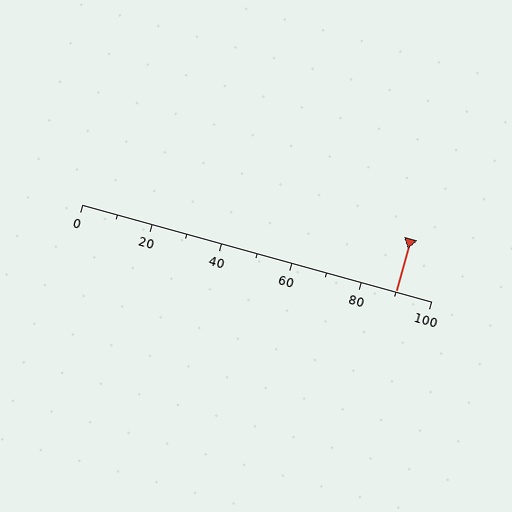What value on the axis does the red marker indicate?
The marker indicates approximately 90.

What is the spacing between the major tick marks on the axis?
The major ticks are spaced 20 apart.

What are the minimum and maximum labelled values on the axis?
The axis runs from 0 to 100.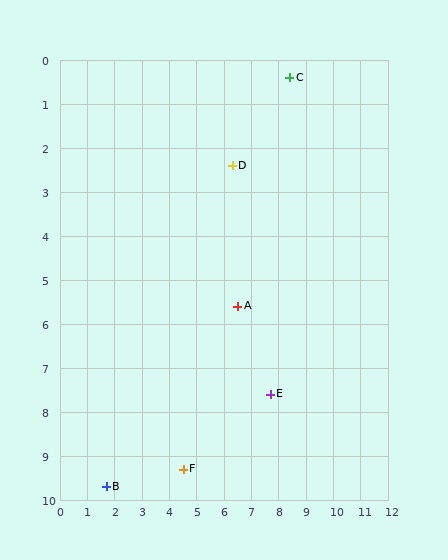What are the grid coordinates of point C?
Point C is at approximately (8.4, 0.4).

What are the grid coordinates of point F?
Point F is at approximately (4.5, 9.3).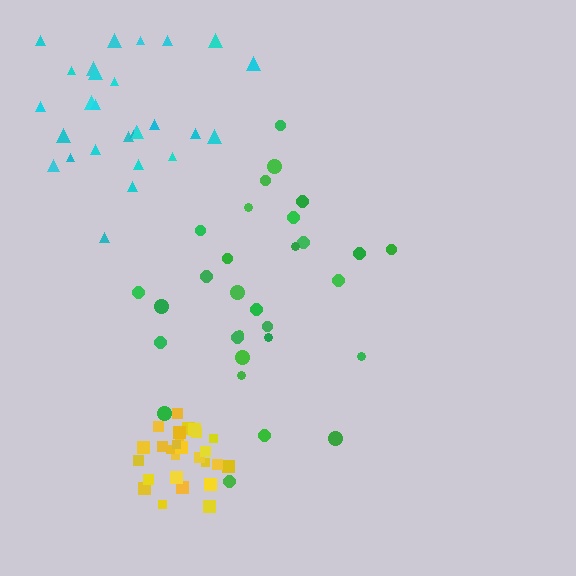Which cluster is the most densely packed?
Yellow.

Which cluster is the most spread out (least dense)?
Green.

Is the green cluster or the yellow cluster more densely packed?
Yellow.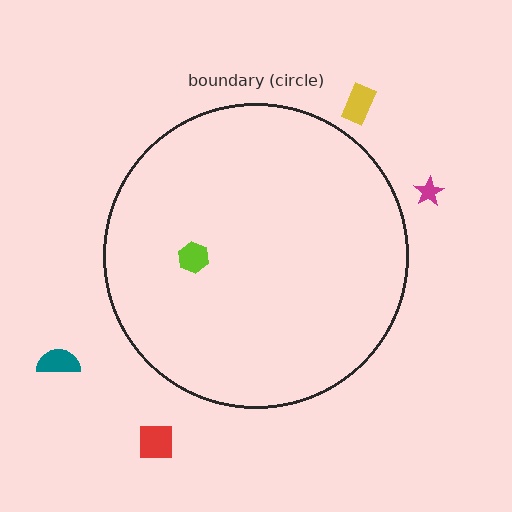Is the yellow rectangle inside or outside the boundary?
Outside.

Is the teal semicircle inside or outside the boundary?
Outside.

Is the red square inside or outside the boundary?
Outside.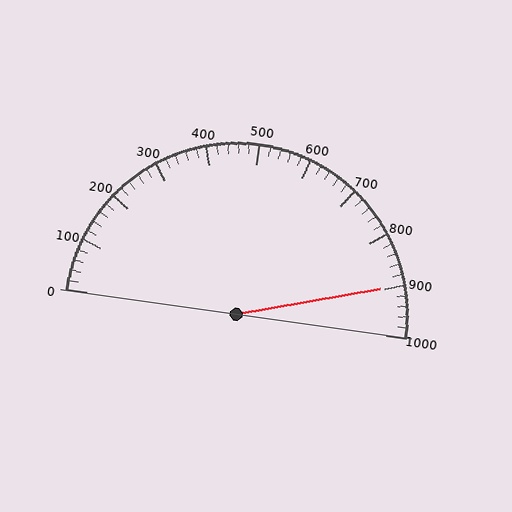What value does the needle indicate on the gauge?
The needle indicates approximately 900.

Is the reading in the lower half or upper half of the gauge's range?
The reading is in the upper half of the range (0 to 1000).